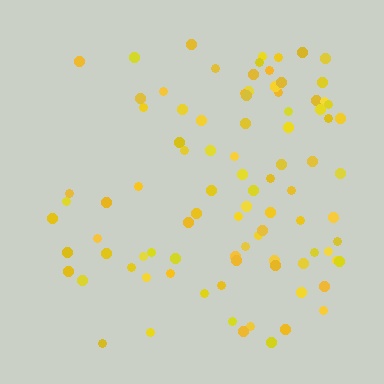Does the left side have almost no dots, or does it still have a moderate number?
Still a moderate number, just noticeably fewer than the right.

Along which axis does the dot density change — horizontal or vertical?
Horizontal.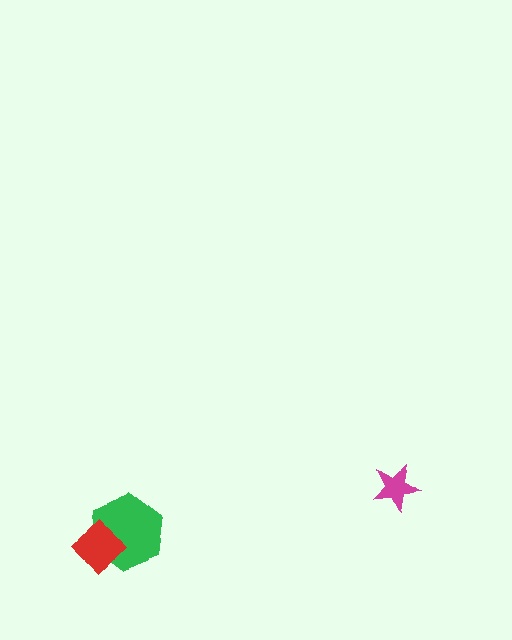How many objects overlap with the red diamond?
1 object overlaps with the red diamond.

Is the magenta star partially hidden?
No, no other shape covers it.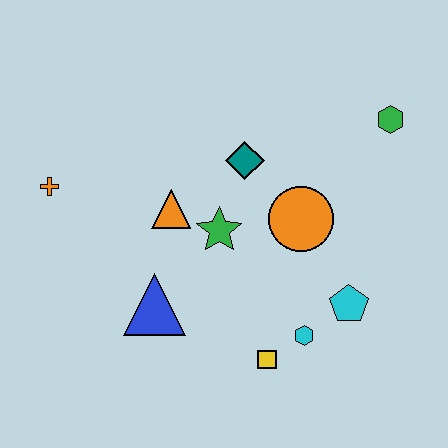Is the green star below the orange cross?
Yes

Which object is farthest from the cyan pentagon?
The orange cross is farthest from the cyan pentagon.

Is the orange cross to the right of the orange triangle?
No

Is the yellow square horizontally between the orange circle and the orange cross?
Yes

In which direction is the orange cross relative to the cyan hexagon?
The orange cross is to the left of the cyan hexagon.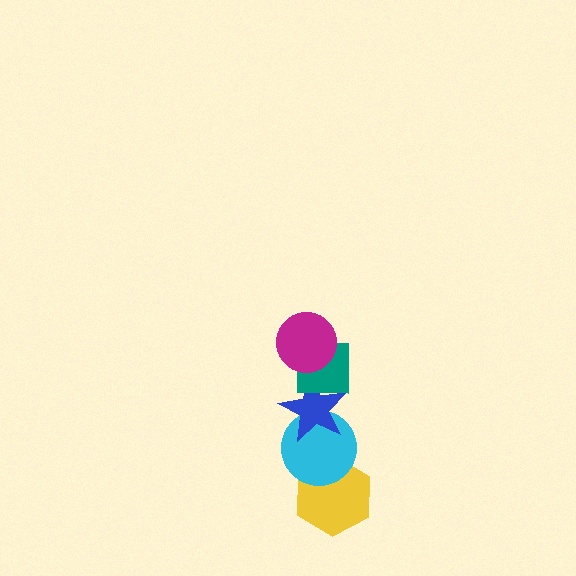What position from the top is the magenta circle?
The magenta circle is 1st from the top.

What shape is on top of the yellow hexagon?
The cyan circle is on top of the yellow hexagon.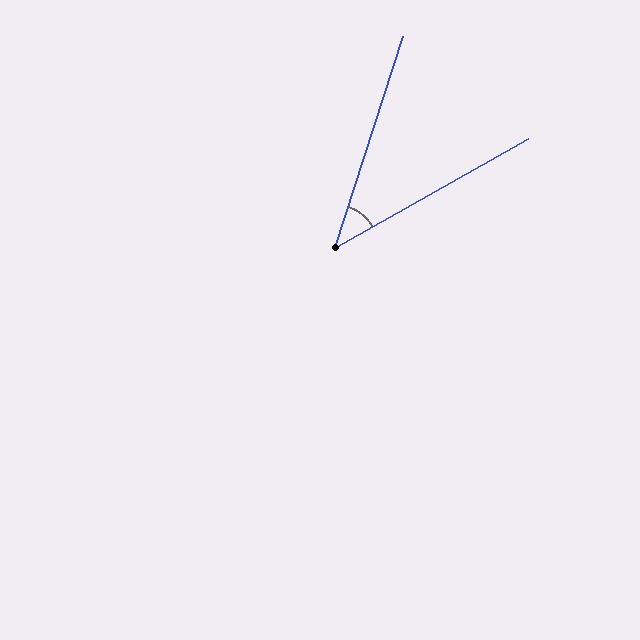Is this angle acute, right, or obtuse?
It is acute.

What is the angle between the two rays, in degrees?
Approximately 43 degrees.